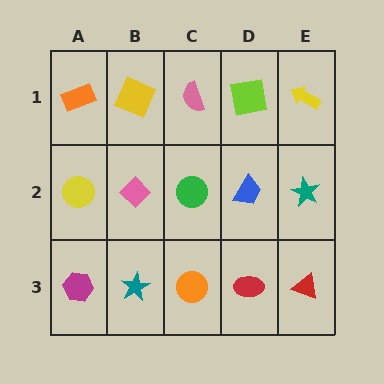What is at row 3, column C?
An orange circle.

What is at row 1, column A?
An orange rectangle.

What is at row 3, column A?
A magenta hexagon.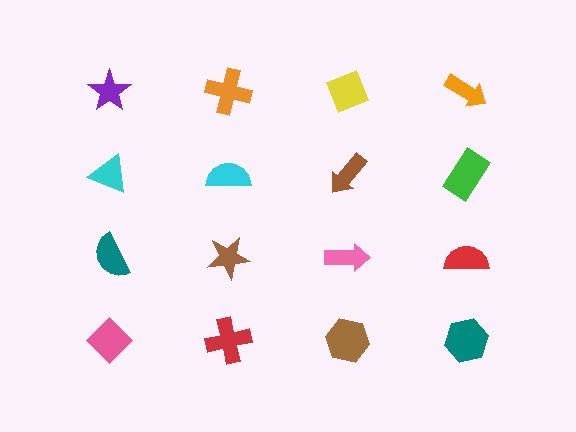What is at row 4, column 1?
A pink diamond.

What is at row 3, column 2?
A brown star.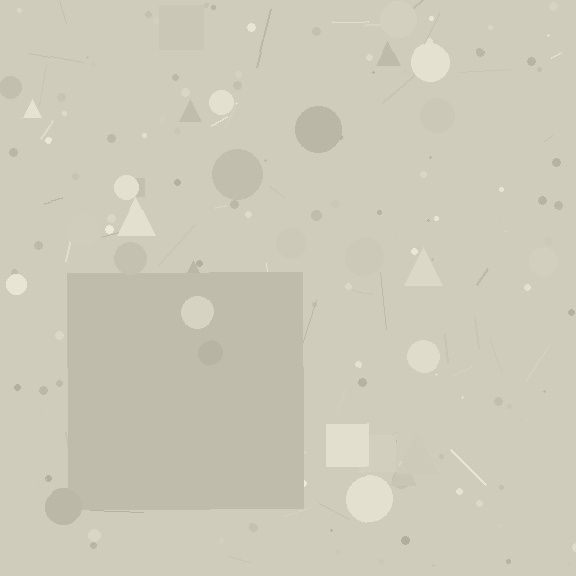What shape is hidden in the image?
A square is hidden in the image.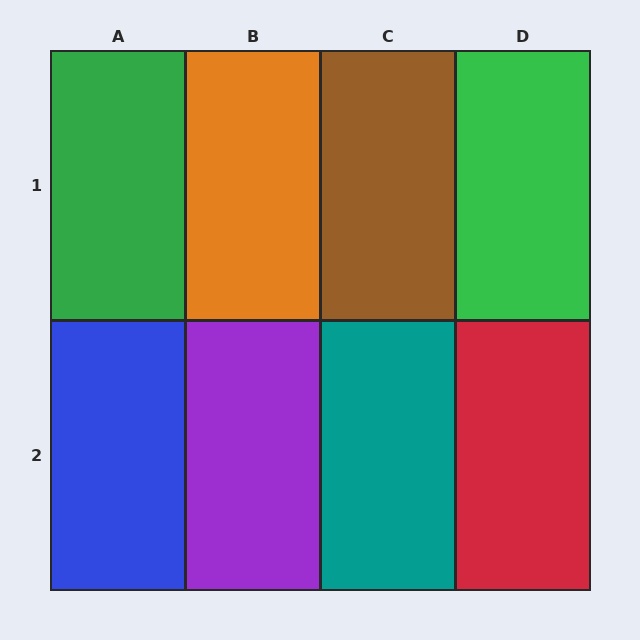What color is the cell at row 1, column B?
Orange.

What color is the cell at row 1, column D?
Green.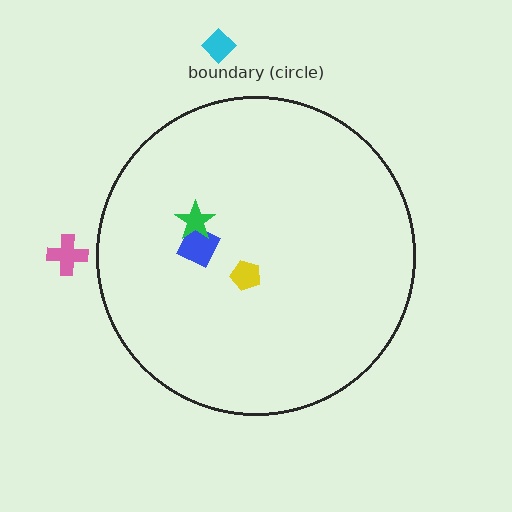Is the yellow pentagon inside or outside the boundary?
Inside.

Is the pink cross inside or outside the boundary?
Outside.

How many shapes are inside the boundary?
3 inside, 2 outside.